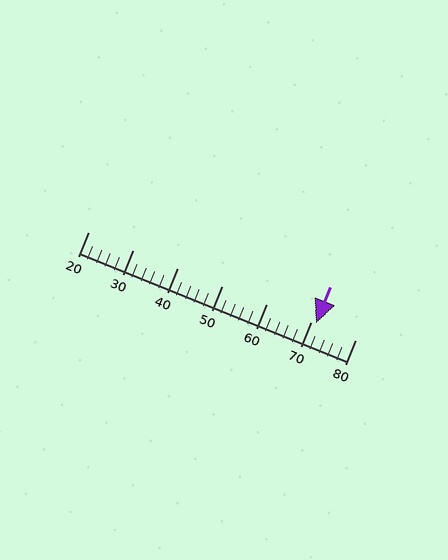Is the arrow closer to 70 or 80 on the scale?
The arrow is closer to 70.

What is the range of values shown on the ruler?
The ruler shows values from 20 to 80.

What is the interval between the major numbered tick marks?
The major tick marks are spaced 10 units apart.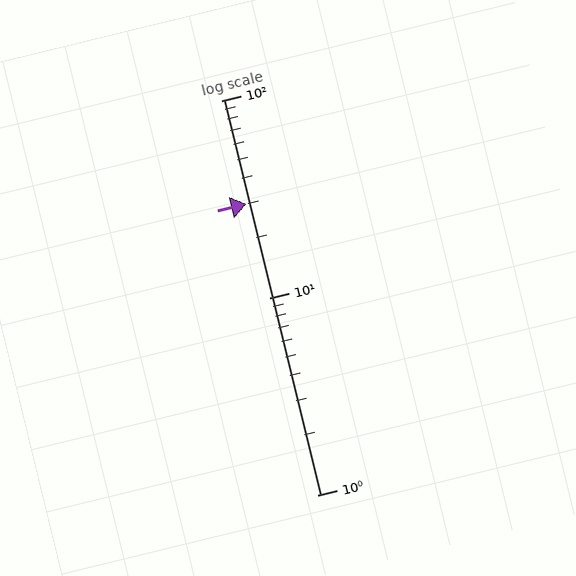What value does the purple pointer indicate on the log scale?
The pointer indicates approximately 30.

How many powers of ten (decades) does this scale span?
The scale spans 2 decades, from 1 to 100.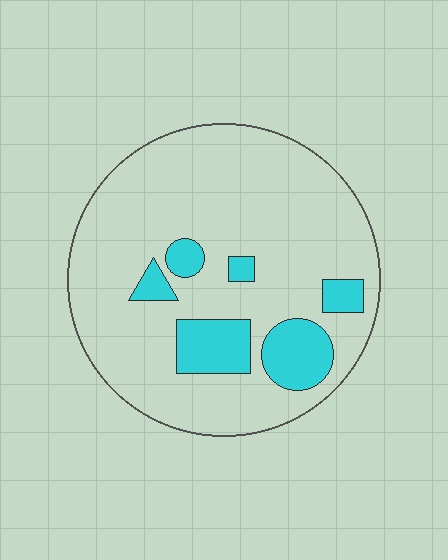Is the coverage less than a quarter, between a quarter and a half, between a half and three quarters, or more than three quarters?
Less than a quarter.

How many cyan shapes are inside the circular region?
6.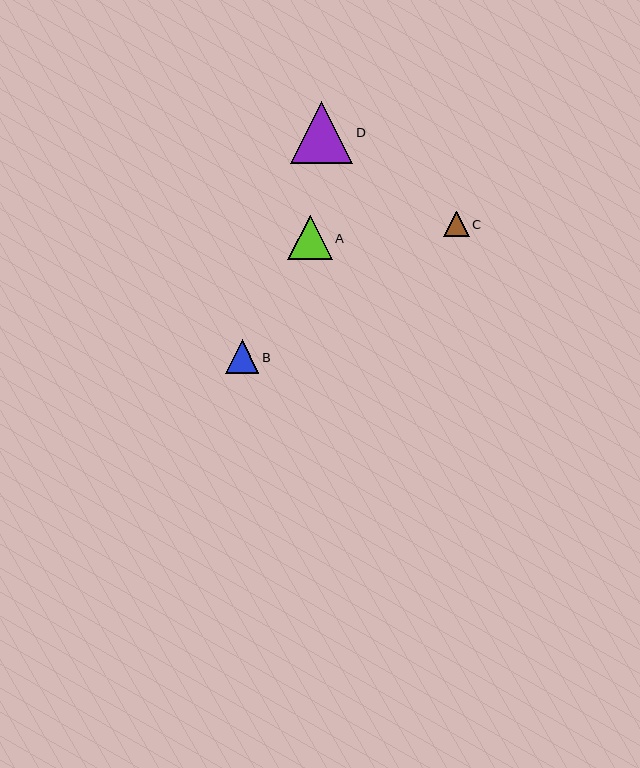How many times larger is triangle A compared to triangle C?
Triangle A is approximately 1.7 times the size of triangle C.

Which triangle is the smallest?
Triangle C is the smallest with a size of approximately 26 pixels.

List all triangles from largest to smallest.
From largest to smallest: D, A, B, C.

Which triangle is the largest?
Triangle D is the largest with a size of approximately 62 pixels.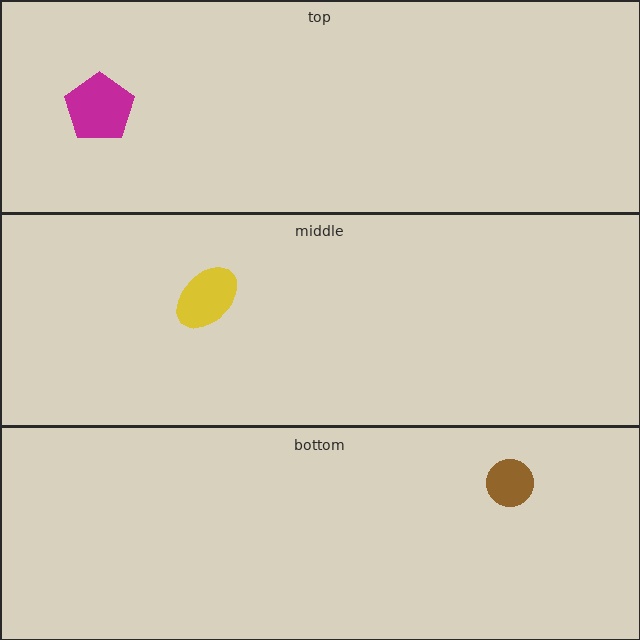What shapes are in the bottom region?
The brown circle.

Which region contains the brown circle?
The bottom region.